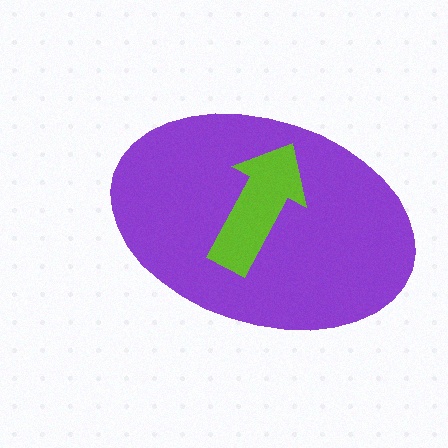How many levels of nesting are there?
2.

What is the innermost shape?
The lime arrow.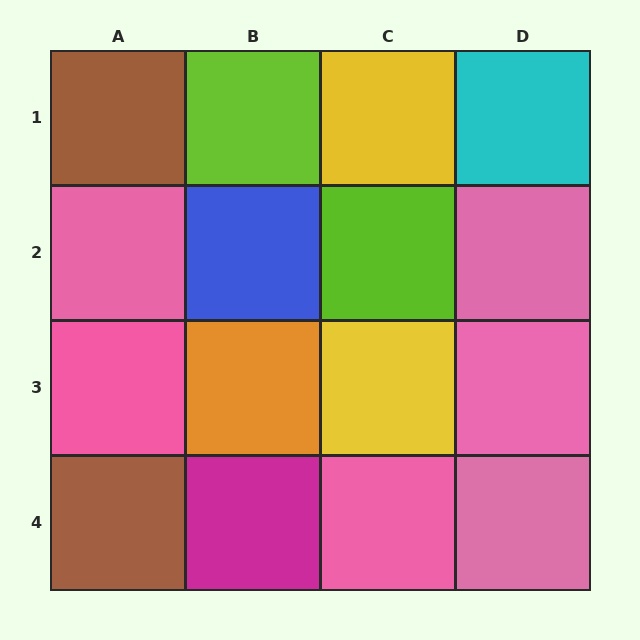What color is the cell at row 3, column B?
Orange.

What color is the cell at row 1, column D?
Cyan.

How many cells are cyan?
1 cell is cyan.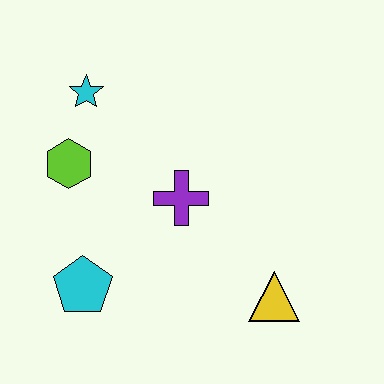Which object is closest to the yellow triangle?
The purple cross is closest to the yellow triangle.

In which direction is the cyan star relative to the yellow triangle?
The cyan star is above the yellow triangle.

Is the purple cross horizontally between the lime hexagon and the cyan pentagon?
No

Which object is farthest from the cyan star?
The yellow triangle is farthest from the cyan star.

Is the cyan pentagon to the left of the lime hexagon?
No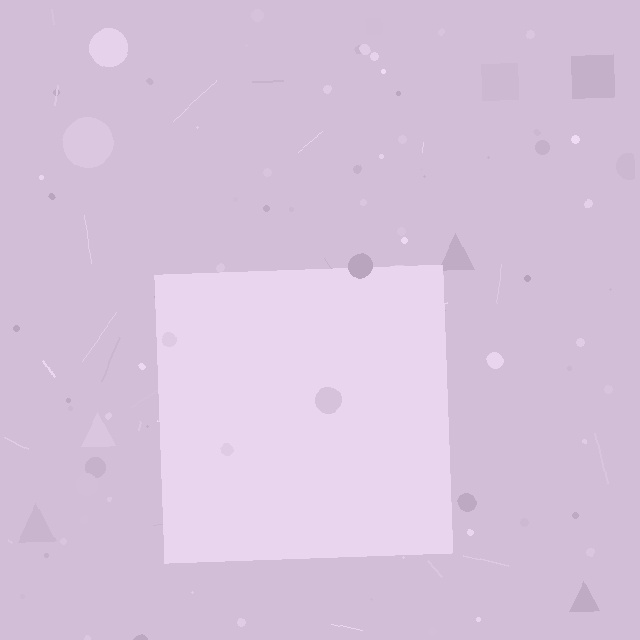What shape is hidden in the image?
A square is hidden in the image.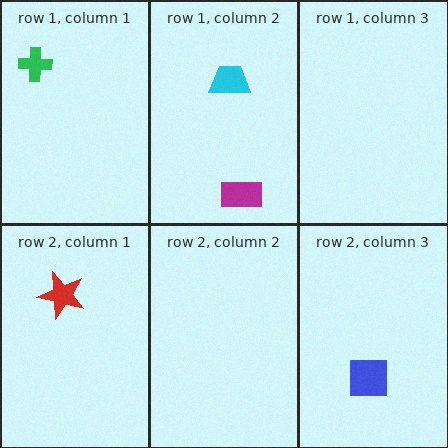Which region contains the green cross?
The row 1, column 1 region.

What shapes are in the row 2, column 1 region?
The red star.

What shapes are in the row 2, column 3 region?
The blue square.